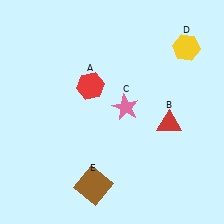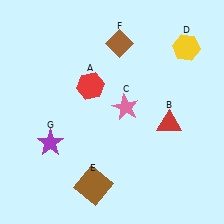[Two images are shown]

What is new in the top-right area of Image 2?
A brown diamond (F) was added in the top-right area of Image 2.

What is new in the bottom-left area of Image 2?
A purple star (G) was added in the bottom-left area of Image 2.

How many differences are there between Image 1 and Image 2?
There are 2 differences between the two images.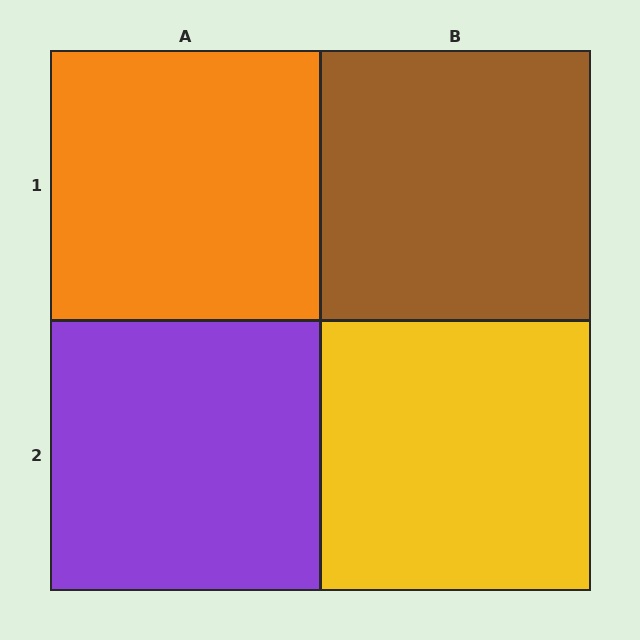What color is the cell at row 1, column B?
Brown.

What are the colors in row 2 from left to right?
Purple, yellow.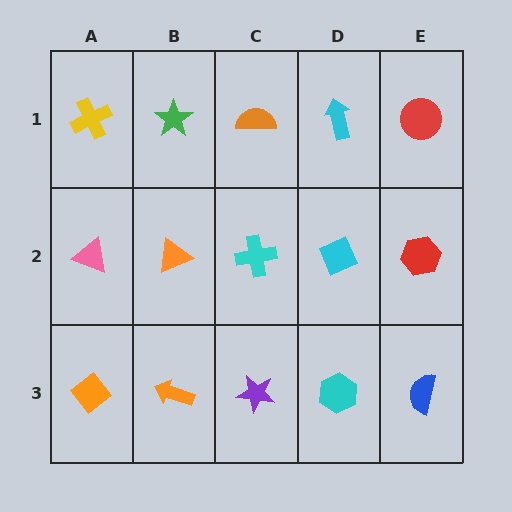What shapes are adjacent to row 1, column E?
A red hexagon (row 2, column E), a cyan arrow (row 1, column D).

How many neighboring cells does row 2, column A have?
3.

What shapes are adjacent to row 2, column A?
A yellow cross (row 1, column A), an orange diamond (row 3, column A), an orange triangle (row 2, column B).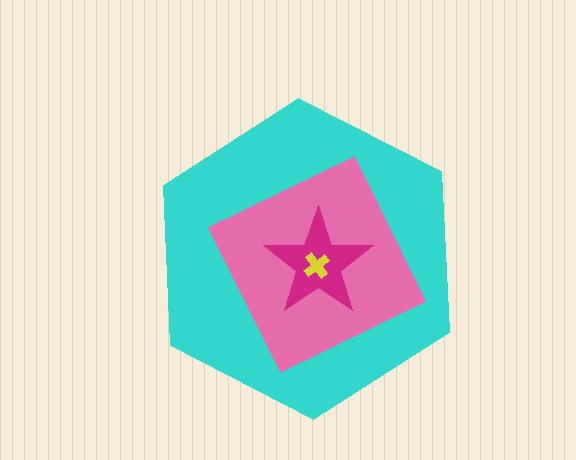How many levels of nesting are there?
4.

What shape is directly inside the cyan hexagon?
The pink diamond.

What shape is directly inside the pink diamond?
The magenta star.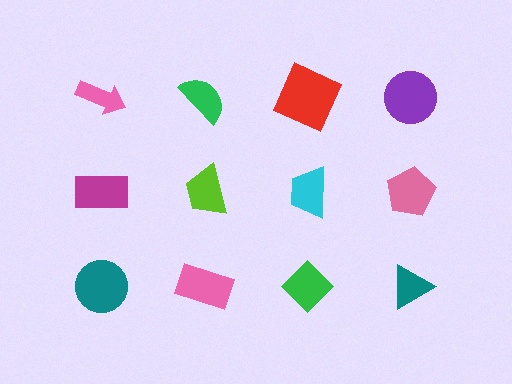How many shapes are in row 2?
4 shapes.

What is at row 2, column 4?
A pink pentagon.